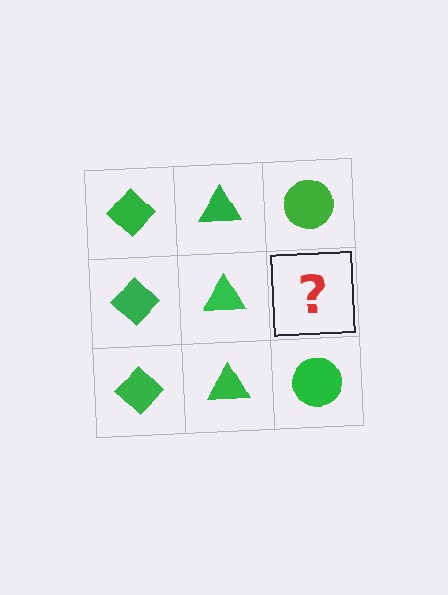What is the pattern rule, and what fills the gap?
The rule is that each column has a consistent shape. The gap should be filled with a green circle.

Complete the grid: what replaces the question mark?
The question mark should be replaced with a green circle.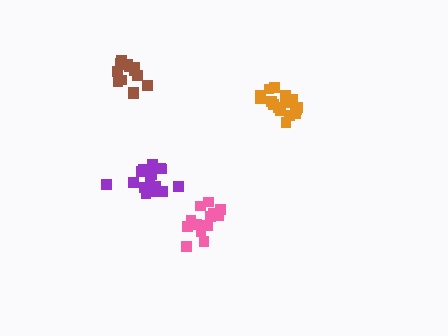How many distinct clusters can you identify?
There are 4 distinct clusters.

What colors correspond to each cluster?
The clusters are colored: purple, brown, pink, orange.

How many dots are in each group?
Group 1: 18 dots, Group 2: 14 dots, Group 3: 14 dots, Group 4: 19 dots (65 total).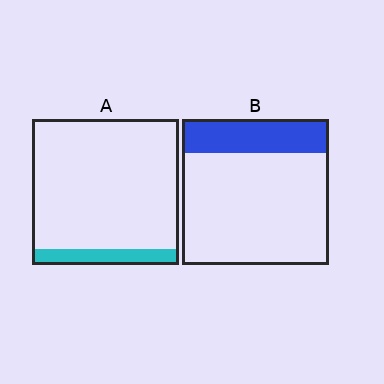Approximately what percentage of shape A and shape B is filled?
A is approximately 10% and B is approximately 25%.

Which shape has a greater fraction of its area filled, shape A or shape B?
Shape B.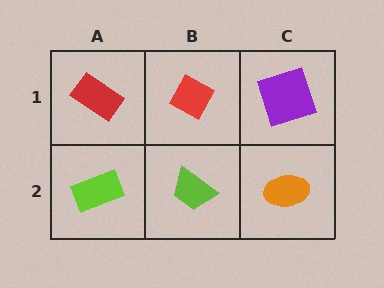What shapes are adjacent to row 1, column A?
A lime rectangle (row 2, column A), a red diamond (row 1, column B).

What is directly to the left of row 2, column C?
A lime trapezoid.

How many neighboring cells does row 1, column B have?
3.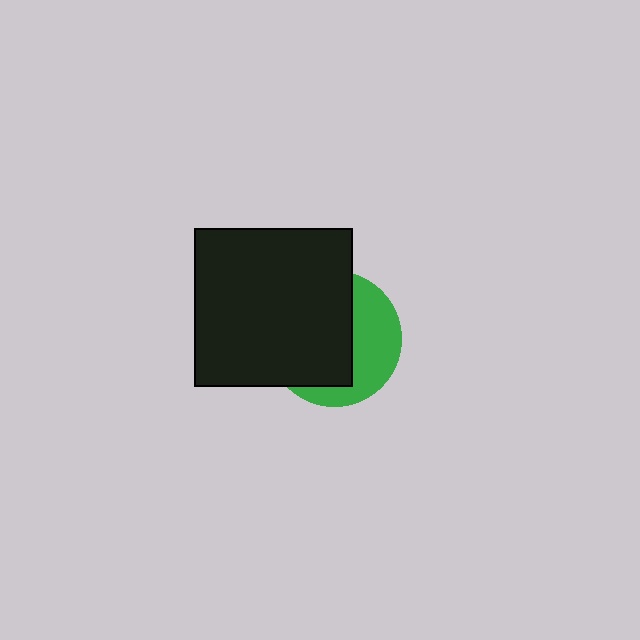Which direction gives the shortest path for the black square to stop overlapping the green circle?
Moving left gives the shortest separation.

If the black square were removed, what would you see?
You would see the complete green circle.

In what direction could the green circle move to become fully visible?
The green circle could move right. That would shift it out from behind the black square entirely.